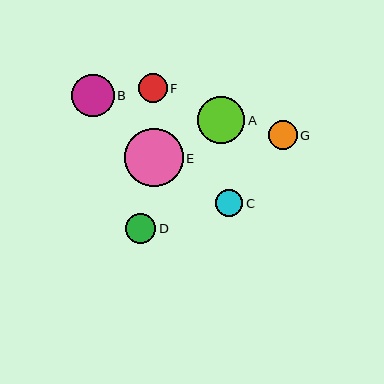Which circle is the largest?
Circle E is the largest with a size of approximately 58 pixels.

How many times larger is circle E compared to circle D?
Circle E is approximately 1.9 times the size of circle D.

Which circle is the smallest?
Circle C is the smallest with a size of approximately 27 pixels.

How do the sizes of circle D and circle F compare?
Circle D and circle F are approximately the same size.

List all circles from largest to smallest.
From largest to smallest: E, A, B, D, G, F, C.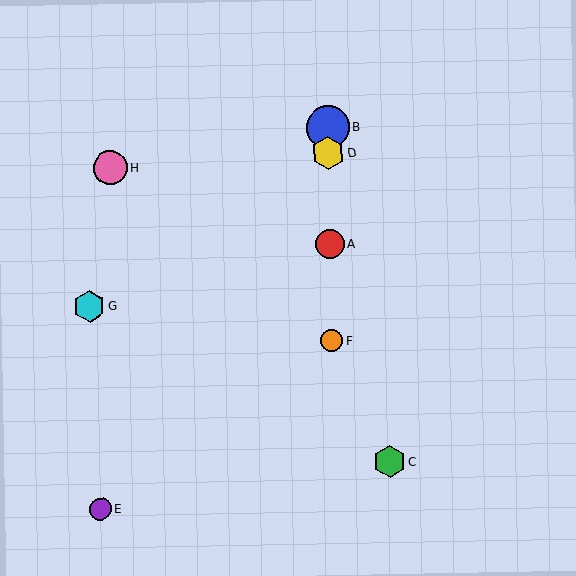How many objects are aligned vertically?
4 objects (A, B, D, F) are aligned vertically.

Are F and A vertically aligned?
Yes, both are at x≈332.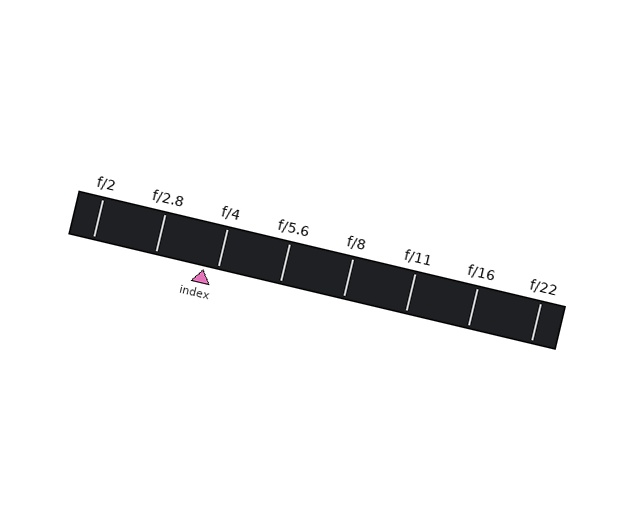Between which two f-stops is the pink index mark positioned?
The index mark is between f/2.8 and f/4.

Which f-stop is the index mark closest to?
The index mark is closest to f/4.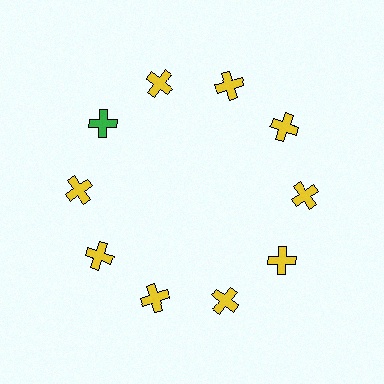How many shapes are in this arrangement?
There are 10 shapes arranged in a ring pattern.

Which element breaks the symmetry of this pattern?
The green cross at roughly the 10 o'clock position breaks the symmetry. All other shapes are yellow crosses.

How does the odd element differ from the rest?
It has a different color: green instead of yellow.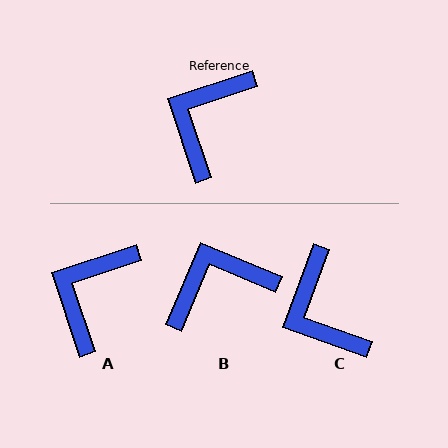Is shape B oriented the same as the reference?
No, it is off by about 41 degrees.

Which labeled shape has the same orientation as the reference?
A.